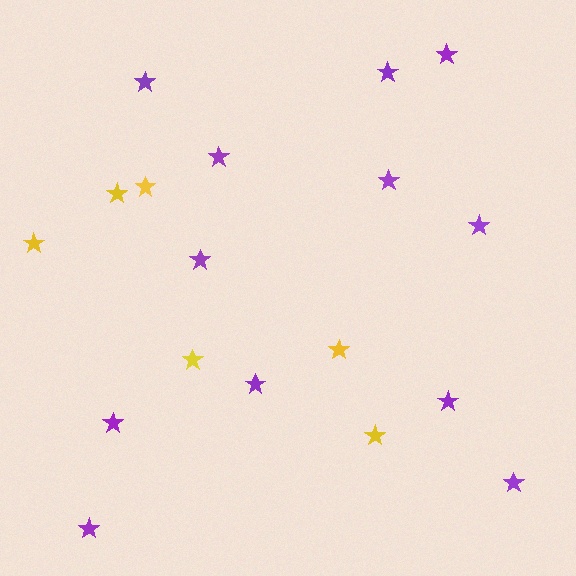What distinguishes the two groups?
There are 2 groups: one group of yellow stars (6) and one group of purple stars (12).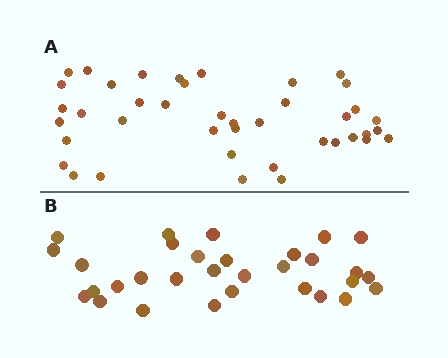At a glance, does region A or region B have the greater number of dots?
Region A (the top region) has more dots.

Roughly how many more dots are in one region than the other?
Region A has roughly 10 or so more dots than region B.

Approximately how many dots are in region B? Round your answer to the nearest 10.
About 30 dots. (The exact count is 31, which rounds to 30.)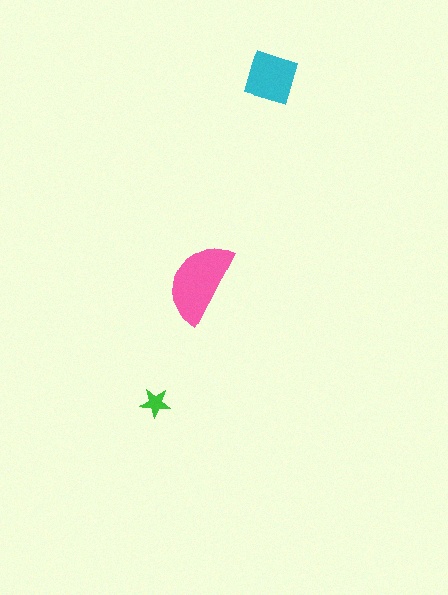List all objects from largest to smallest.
The pink semicircle, the cyan square, the green star.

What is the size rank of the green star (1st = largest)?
3rd.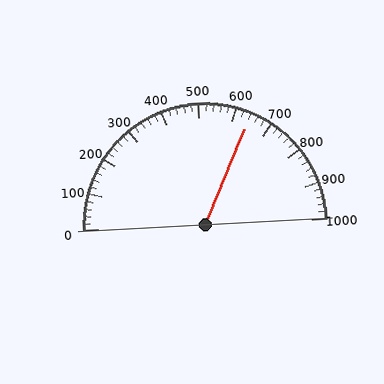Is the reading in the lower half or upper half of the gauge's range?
The reading is in the upper half of the range (0 to 1000).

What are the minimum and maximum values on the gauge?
The gauge ranges from 0 to 1000.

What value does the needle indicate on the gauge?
The needle indicates approximately 640.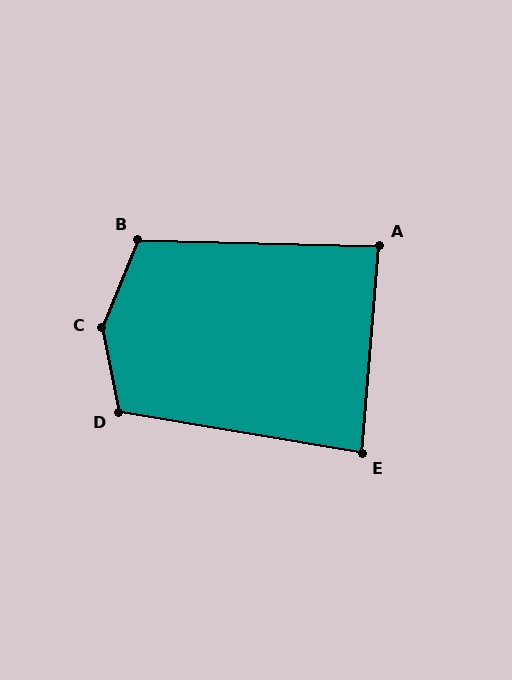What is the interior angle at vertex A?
Approximately 87 degrees (approximately right).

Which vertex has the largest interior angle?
C, at approximately 146 degrees.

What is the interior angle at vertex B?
Approximately 111 degrees (obtuse).